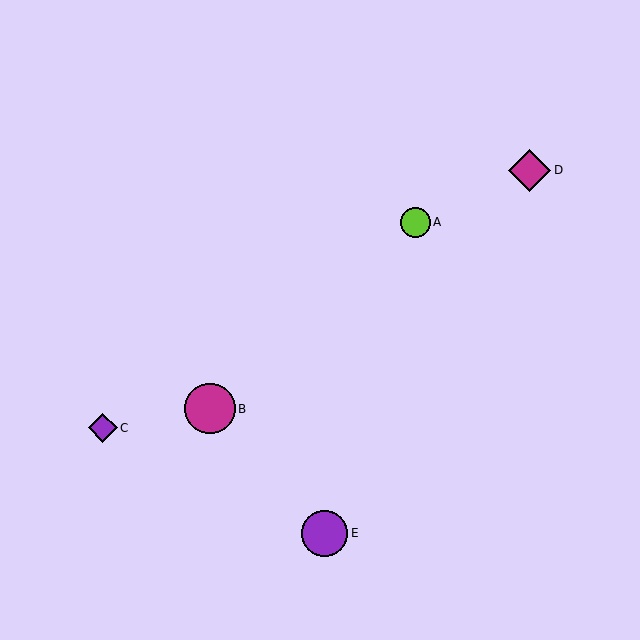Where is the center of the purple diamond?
The center of the purple diamond is at (103, 428).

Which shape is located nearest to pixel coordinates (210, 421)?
The magenta circle (labeled B) at (210, 409) is nearest to that location.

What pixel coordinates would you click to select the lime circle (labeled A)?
Click at (415, 222) to select the lime circle A.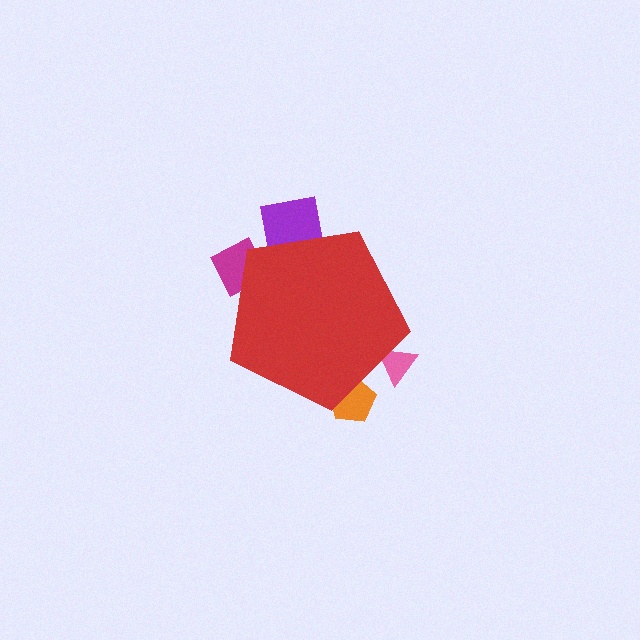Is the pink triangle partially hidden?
Yes, the pink triangle is partially hidden behind the red pentagon.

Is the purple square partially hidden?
Yes, the purple square is partially hidden behind the red pentagon.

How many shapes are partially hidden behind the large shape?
4 shapes are partially hidden.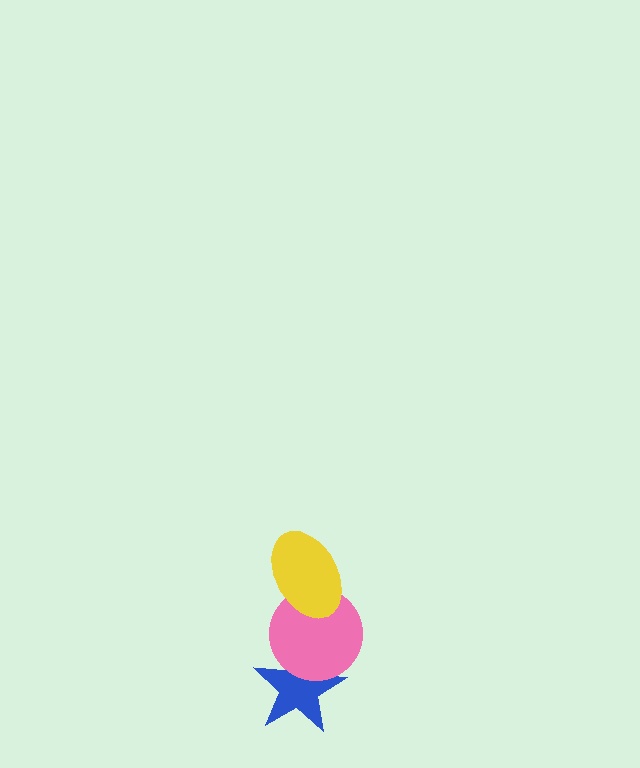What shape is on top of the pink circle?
The yellow ellipse is on top of the pink circle.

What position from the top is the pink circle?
The pink circle is 2nd from the top.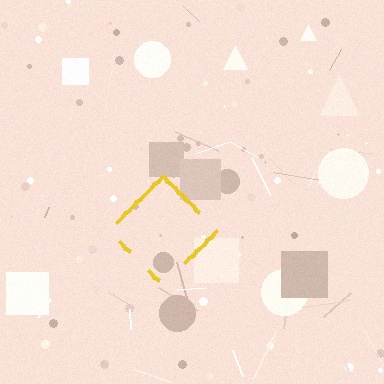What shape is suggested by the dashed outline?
The dashed outline suggests a diamond.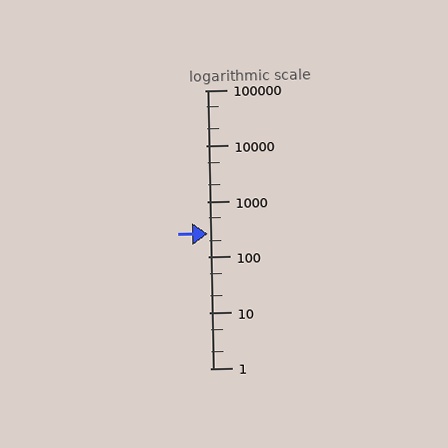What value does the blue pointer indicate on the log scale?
The pointer indicates approximately 260.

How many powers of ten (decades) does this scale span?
The scale spans 5 decades, from 1 to 100000.